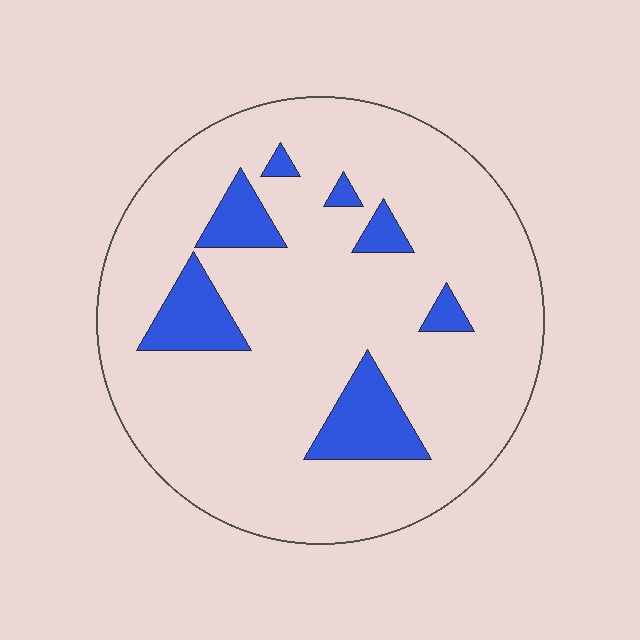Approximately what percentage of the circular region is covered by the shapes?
Approximately 15%.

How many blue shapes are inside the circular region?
7.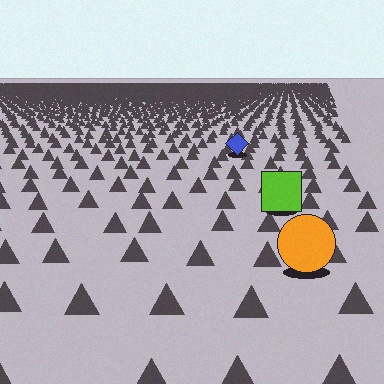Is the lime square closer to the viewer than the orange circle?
No. The orange circle is closer — you can tell from the texture gradient: the ground texture is coarser near it.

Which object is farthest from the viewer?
The blue diamond is farthest from the viewer. It appears smaller and the ground texture around it is denser.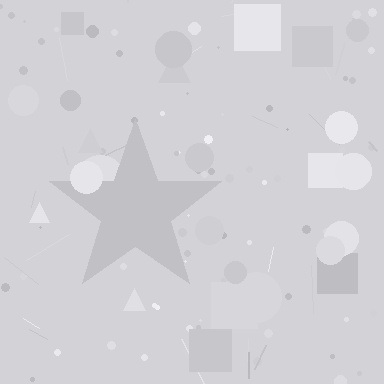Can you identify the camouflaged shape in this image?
The camouflaged shape is a star.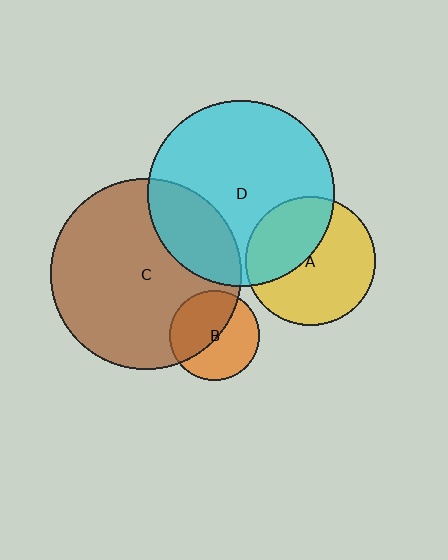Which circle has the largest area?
Circle C (brown).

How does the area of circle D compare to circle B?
Approximately 4.3 times.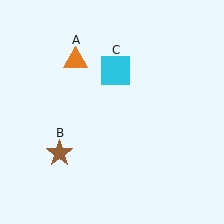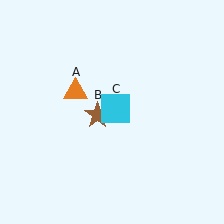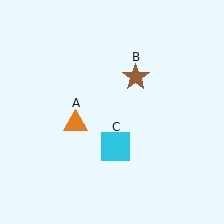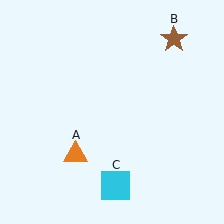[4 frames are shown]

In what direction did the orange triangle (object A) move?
The orange triangle (object A) moved down.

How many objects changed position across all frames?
3 objects changed position: orange triangle (object A), brown star (object B), cyan square (object C).